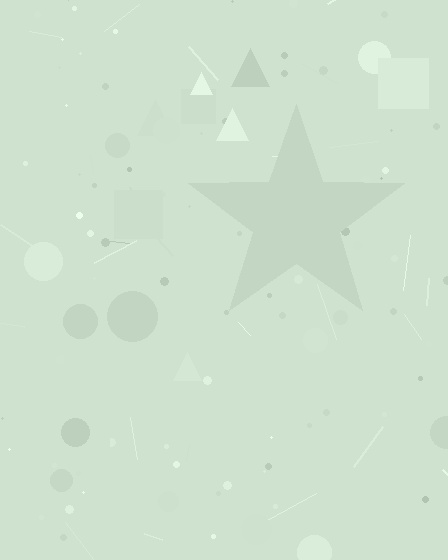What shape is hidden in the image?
A star is hidden in the image.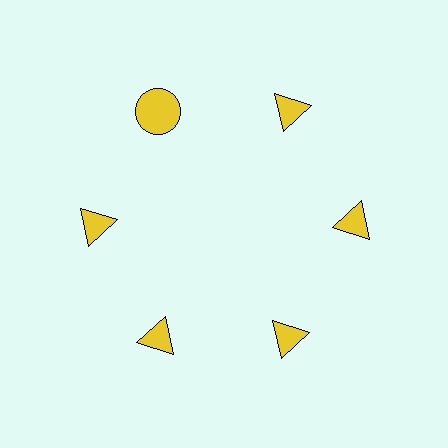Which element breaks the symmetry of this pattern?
The yellow circle at roughly the 11 o'clock position breaks the symmetry. All other shapes are yellow triangles.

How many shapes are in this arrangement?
There are 6 shapes arranged in a ring pattern.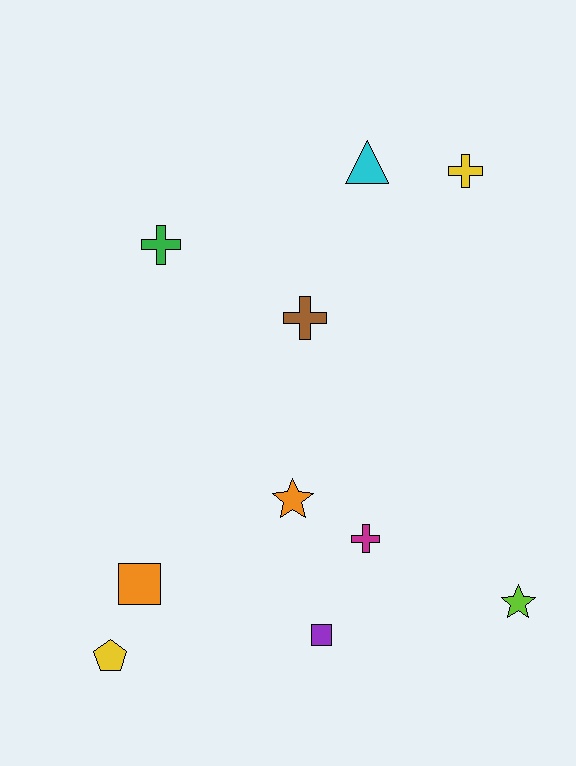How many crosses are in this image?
There are 4 crosses.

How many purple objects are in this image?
There is 1 purple object.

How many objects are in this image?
There are 10 objects.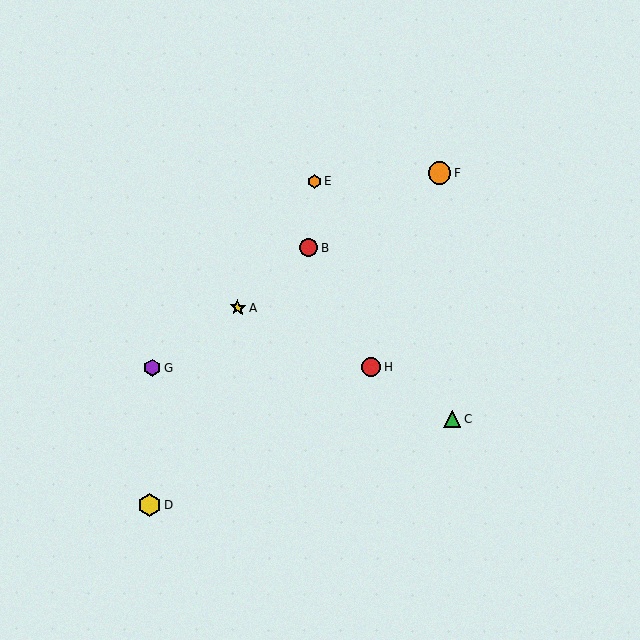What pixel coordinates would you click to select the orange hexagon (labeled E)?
Click at (314, 181) to select the orange hexagon E.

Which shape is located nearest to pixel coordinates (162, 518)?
The yellow hexagon (labeled D) at (149, 505) is nearest to that location.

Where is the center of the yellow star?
The center of the yellow star is at (238, 308).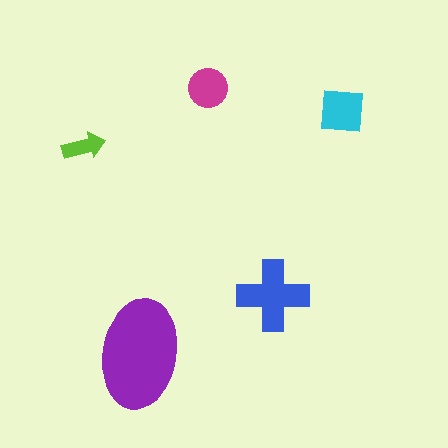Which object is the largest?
The purple ellipse.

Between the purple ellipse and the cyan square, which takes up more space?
The purple ellipse.